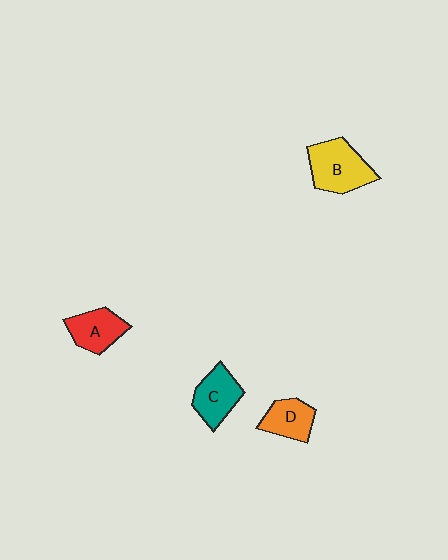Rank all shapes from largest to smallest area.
From largest to smallest: B (yellow), C (teal), A (red), D (orange).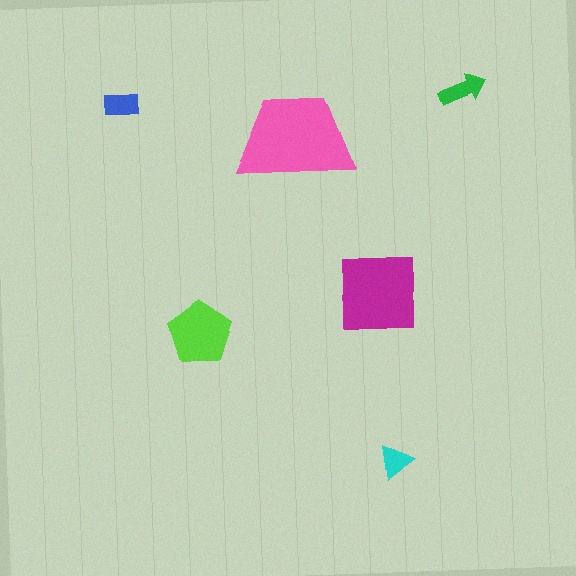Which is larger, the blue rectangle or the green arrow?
The green arrow.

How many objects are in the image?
There are 6 objects in the image.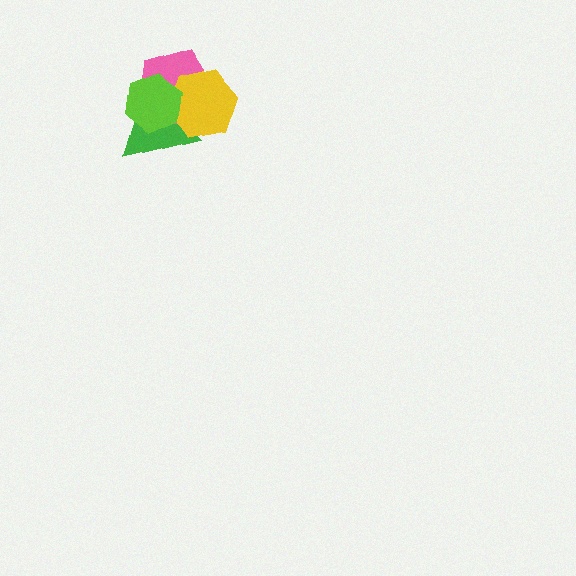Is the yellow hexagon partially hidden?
Yes, it is partially covered by another shape.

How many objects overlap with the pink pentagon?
3 objects overlap with the pink pentagon.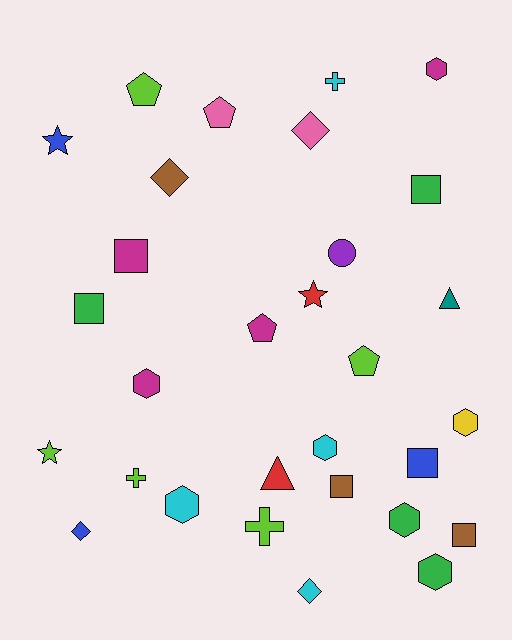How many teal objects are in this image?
There is 1 teal object.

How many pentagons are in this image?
There are 4 pentagons.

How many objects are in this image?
There are 30 objects.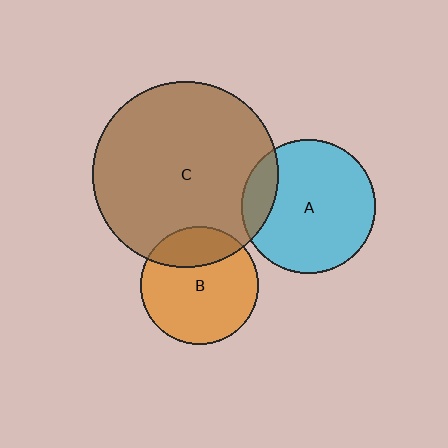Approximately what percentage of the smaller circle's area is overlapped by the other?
Approximately 25%.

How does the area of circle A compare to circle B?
Approximately 1.3 times.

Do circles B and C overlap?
Yes.